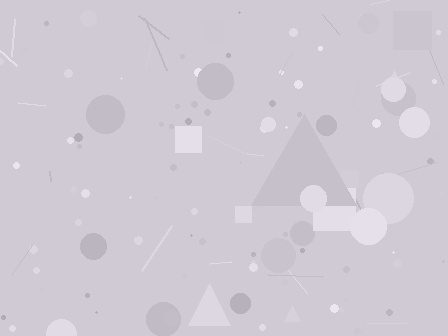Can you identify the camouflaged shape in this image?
The camouflaged shape is a triangle.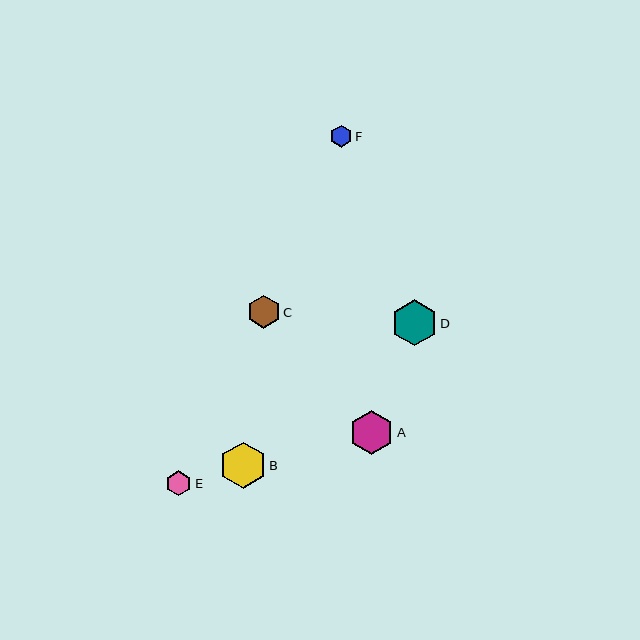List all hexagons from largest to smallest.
From largest to smallest: B, D, A, C, E, F.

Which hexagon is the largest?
Hexagon B is the largest with a size of approximately 47 pixels.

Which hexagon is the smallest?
Hexagon F is the smallest with a size of approximately 22 pixels.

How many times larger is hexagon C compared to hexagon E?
Hexagon C is approximately 1.3 times the size of hexagon E.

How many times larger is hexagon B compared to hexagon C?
Hexagon B is approximately 1.4 times the size of hexagon C.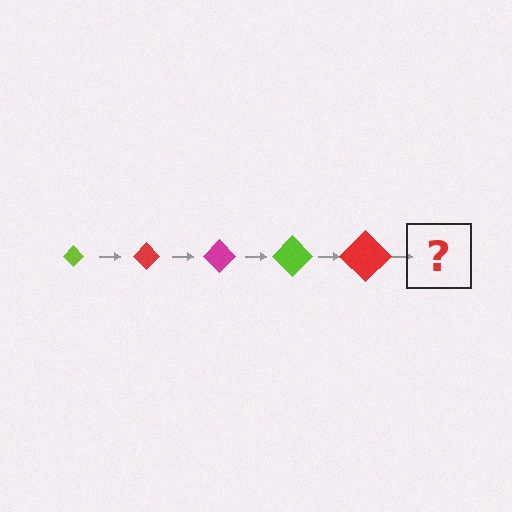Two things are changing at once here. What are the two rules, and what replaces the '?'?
The two rules are that the diamond grows larger each step and the color cycles through lime, red, and magenta. The '?' should be a magenta diamond, larger than the previous one.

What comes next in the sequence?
The next element should be a magenta diamond, larger than the previous one.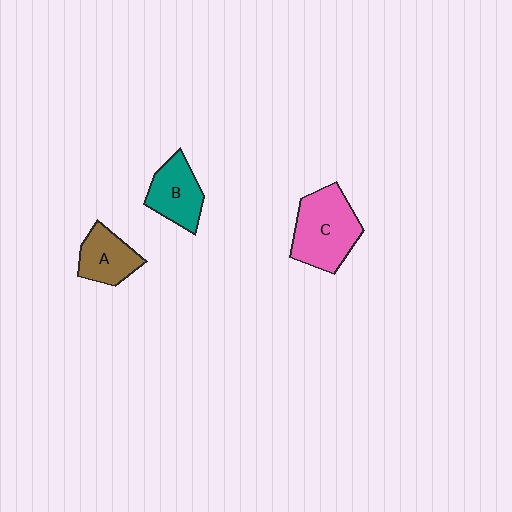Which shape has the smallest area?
Shape A (brown).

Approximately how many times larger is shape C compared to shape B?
Approximately 1.5 times.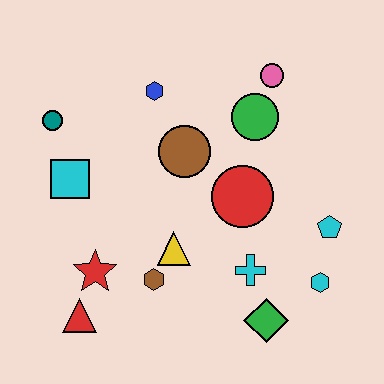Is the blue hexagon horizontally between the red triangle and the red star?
No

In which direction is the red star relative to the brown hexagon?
The red star is to the left of the brown hexagon.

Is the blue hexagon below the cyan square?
No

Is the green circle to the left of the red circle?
No